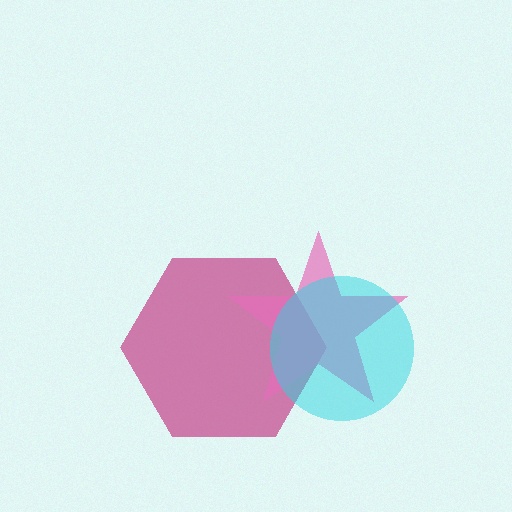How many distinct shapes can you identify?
There are 3 distinct shapes: a magenta hexagon, a pink star, a cyan circle.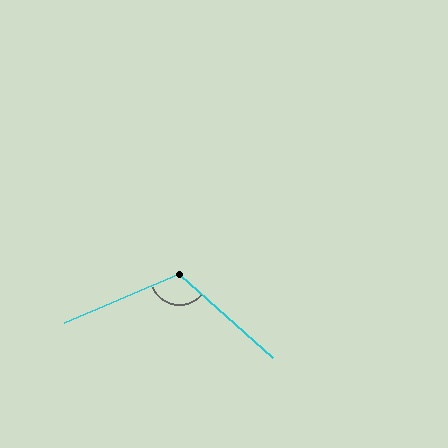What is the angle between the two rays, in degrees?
Approximately 115 degrees.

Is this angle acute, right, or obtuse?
It is obtuse.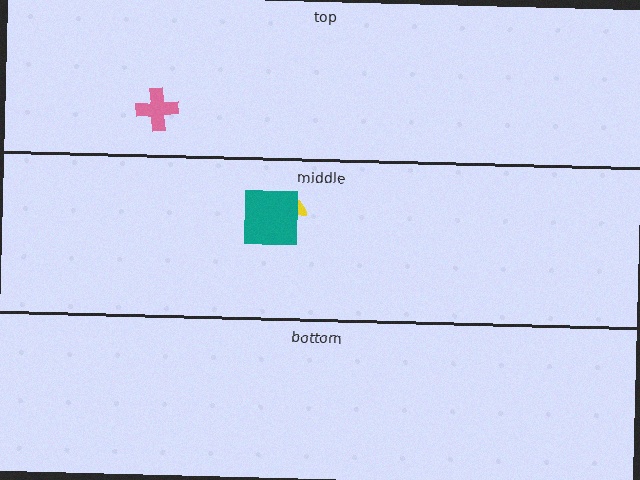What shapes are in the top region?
The pink cross.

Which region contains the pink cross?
The top region.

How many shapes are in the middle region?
2.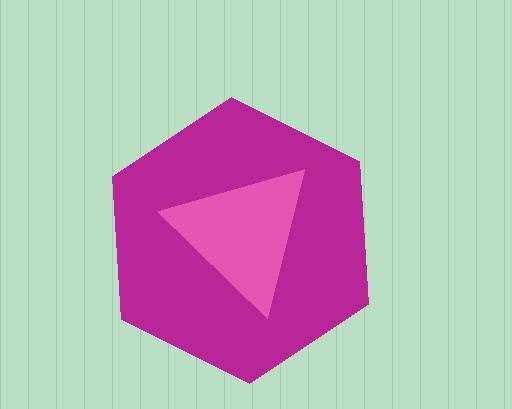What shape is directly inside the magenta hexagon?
The pink triangle.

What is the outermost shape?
The magenta hexagon.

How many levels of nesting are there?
2.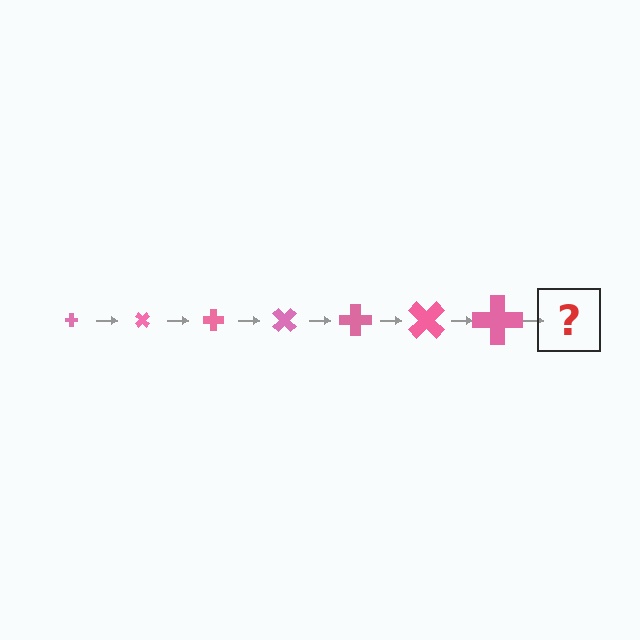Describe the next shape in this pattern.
It should be a cross, larger than the previous one and rotated 315 degrees from the start.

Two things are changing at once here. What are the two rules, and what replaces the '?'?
The two rules are that the cross grows larger each step and it rotates 45 degrees each step. The '?' should be a cross, larger than the previous one and rotated 315 degrees from the start.